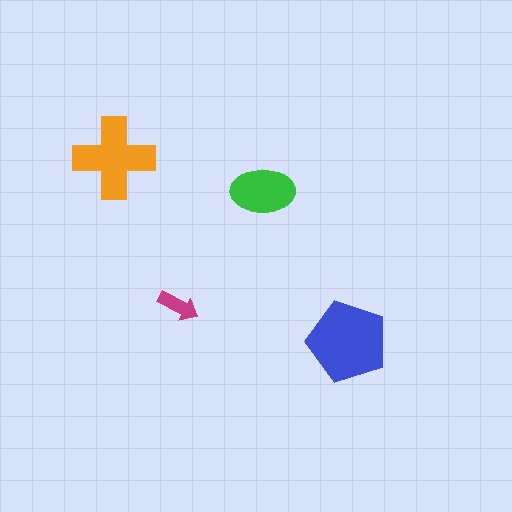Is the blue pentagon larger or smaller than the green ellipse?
Larger.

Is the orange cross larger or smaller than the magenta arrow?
Larger.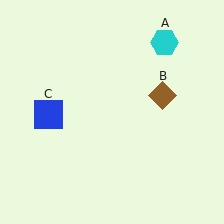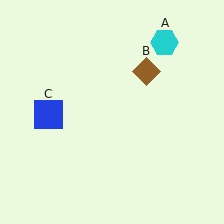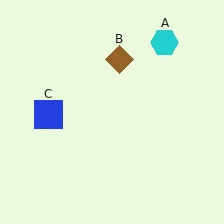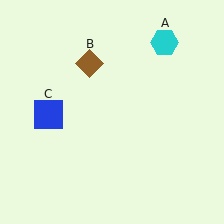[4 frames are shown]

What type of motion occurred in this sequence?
The brown diamond (object B) rotated counterclockwise around the center of the scene.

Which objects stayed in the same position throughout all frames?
Cyan hexagon (object A) and blue square (object C) remained stationary.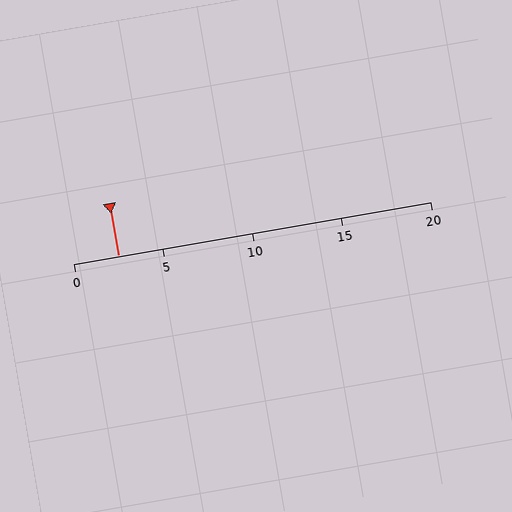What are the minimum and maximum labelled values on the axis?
The axis runs from 0 to 20.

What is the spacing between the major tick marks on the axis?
The major ticks are spaced 5 apart.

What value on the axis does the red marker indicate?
The marker indicates approximately 2.5.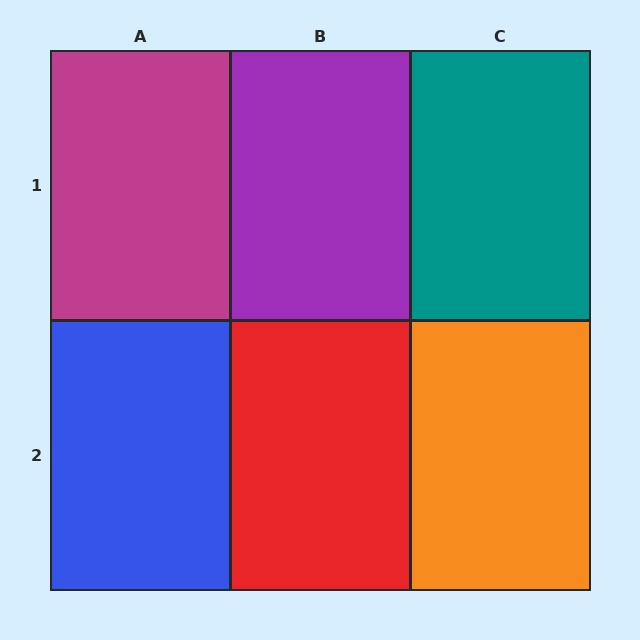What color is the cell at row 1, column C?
Teal.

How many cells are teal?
1 cell is teal.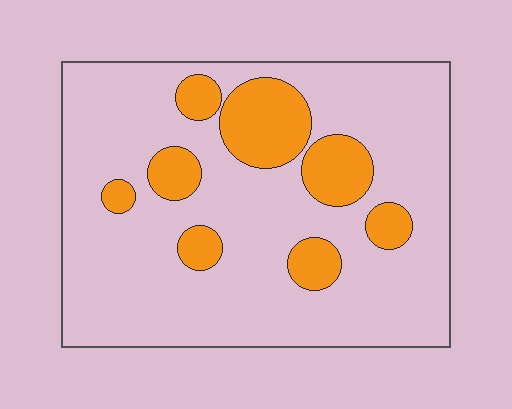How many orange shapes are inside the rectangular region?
8.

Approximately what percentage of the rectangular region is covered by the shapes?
Approximately 20%.